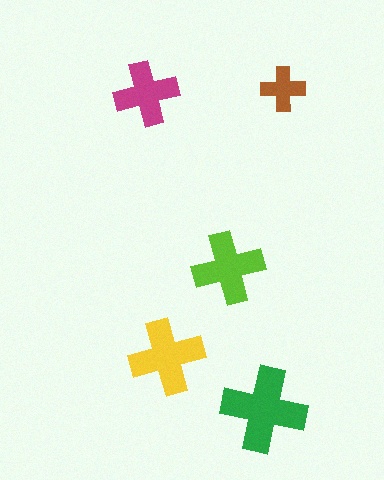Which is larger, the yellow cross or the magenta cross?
The yellow one.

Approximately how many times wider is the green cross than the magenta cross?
About 1.5 times wider.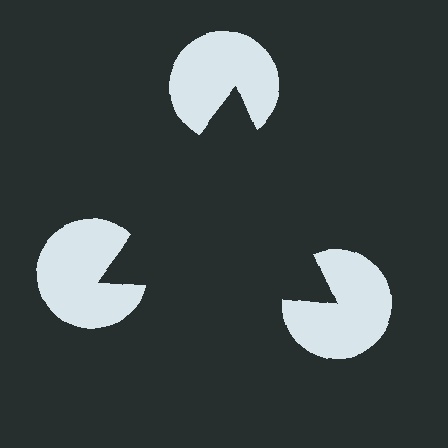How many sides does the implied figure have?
3 sides.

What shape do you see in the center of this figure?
An illusory triangle — its edges are inferred from the aligned wedge cuts in the pac-man discs, not physically drawn.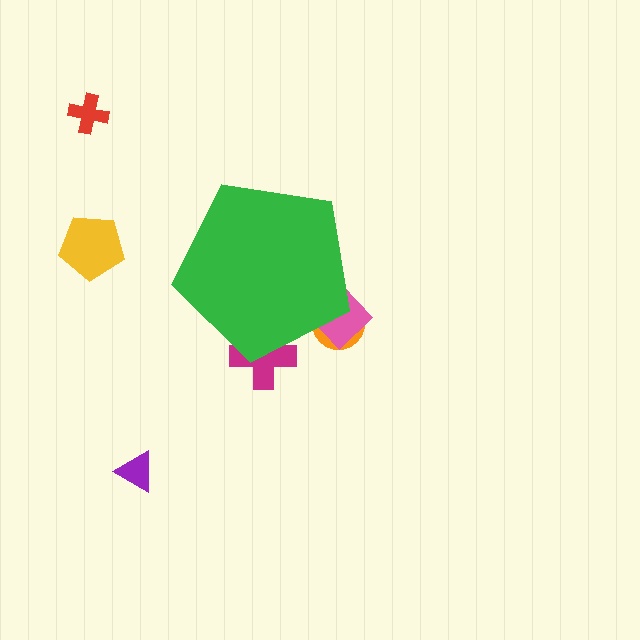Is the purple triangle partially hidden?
No, the purple triangle is fully visible.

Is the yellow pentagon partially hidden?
No, the yellow pentagon is fully visible.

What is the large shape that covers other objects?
A green pentagon.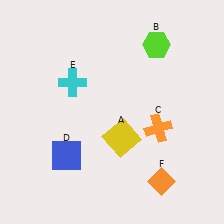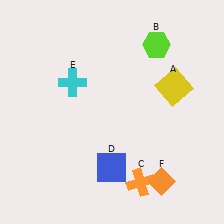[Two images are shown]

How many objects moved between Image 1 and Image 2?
3 objects moved between the two images.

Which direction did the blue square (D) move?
The blue square (D) moved right.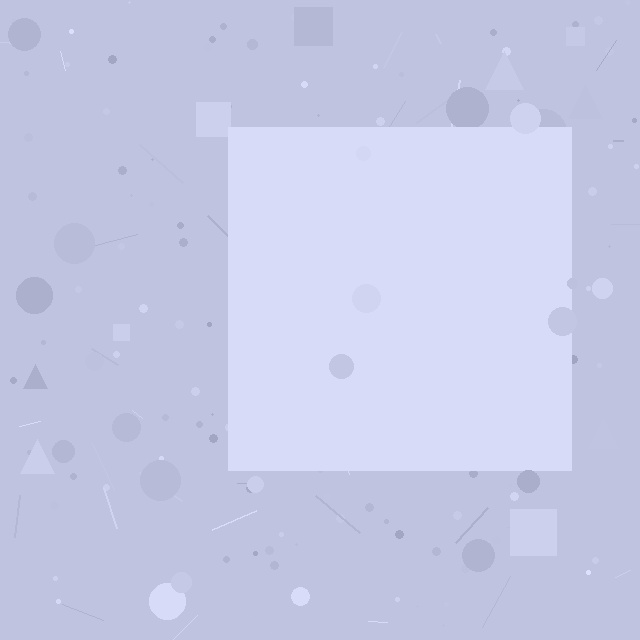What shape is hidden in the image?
A square is hidden in the image.